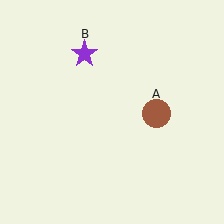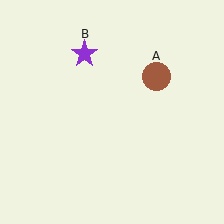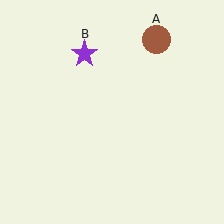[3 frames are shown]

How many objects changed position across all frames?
1 object changed position: brown circle (object A).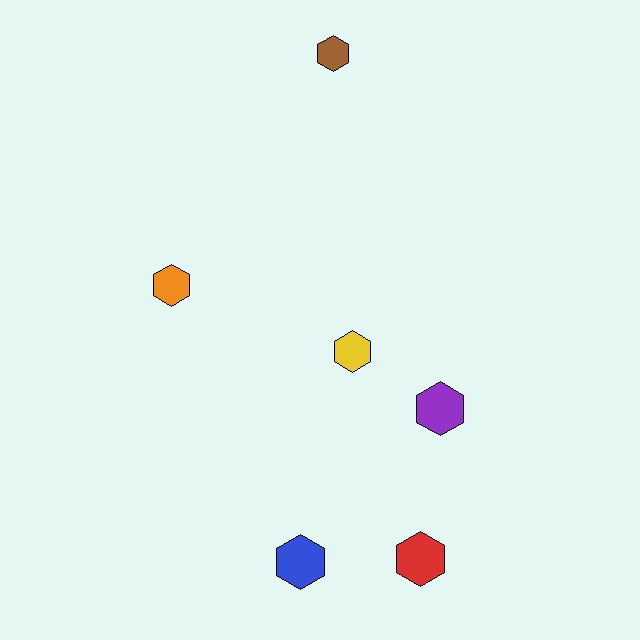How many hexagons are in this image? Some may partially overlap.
There are 6 hexagons.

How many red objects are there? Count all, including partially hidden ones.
There is 1 red object.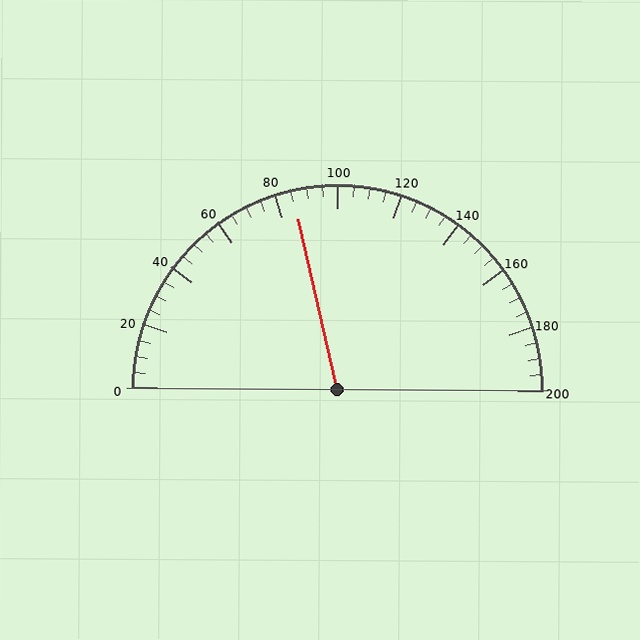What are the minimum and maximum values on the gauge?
The gauge ranges from 0 to 200.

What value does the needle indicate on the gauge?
The needle indicates approximately 85.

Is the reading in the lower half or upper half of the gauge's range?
The reading is in the lower half of the range (0 to 200).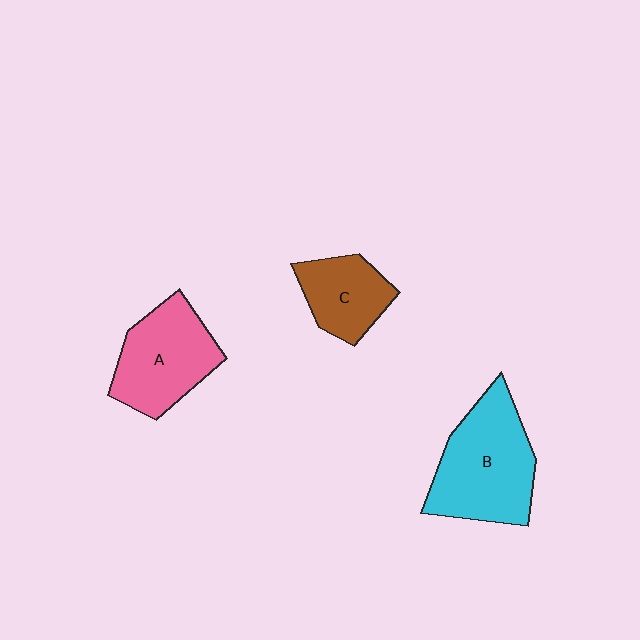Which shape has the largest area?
Shape B (cyan).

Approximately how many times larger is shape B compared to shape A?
Approximately 1.2 times.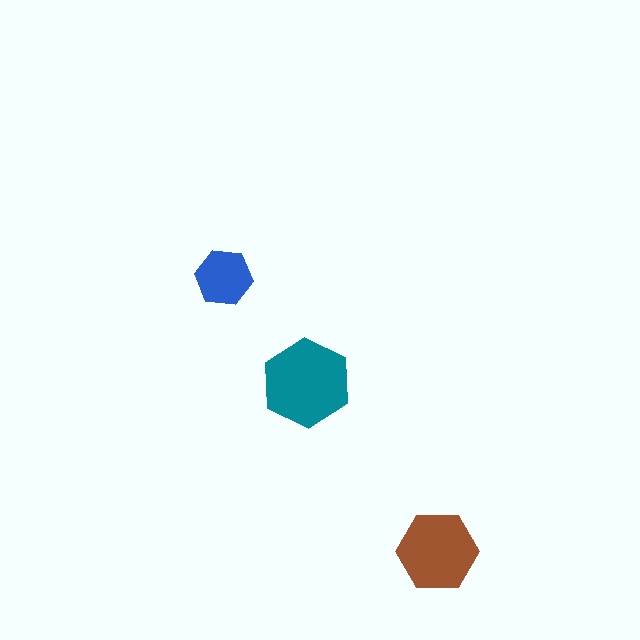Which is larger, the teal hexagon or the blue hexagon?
The teal one.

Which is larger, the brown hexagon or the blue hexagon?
The brown one.